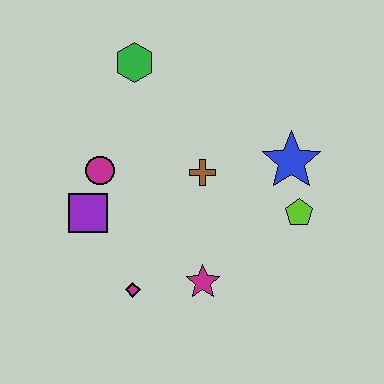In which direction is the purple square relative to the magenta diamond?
The purple square is above the magenta diamond.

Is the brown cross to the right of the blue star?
No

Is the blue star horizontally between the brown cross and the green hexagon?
No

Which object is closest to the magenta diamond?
The magenta star is closest to the magenta diamond.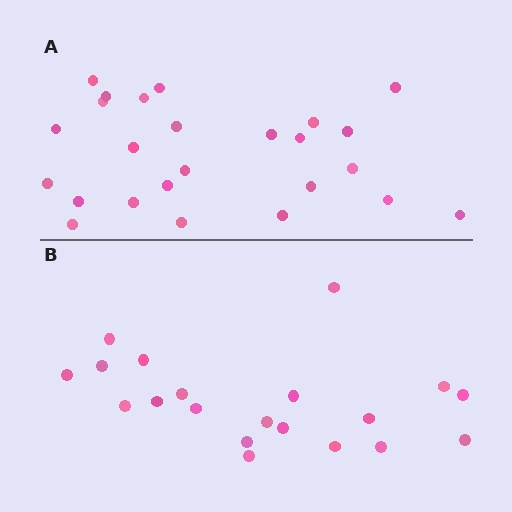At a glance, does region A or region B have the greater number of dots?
Region A (the top region) has more dots.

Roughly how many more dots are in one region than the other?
Region A has about 5 more dots than region B.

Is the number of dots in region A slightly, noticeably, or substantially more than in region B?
Region A has noticeably more, but not dramatically so. The ratio is roughly 1.2 to 1.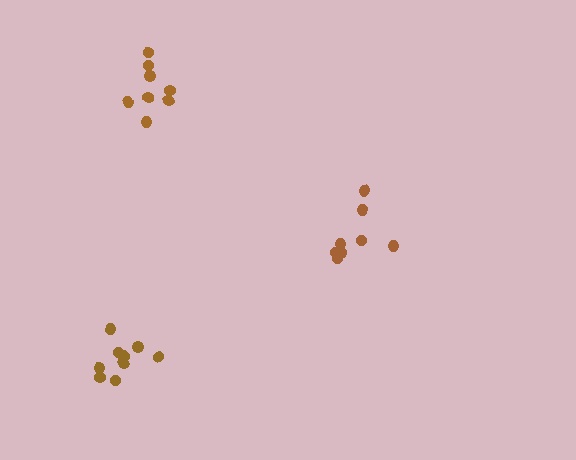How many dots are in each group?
Group 1: 8 dots, Group 2: 8 dots, Group 3: 10 dots (26 total).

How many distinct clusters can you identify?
There are 3 distinct clusters.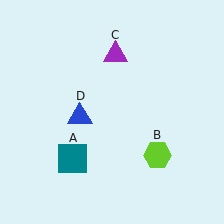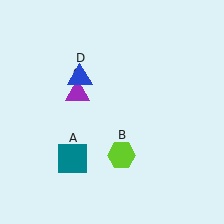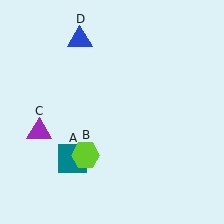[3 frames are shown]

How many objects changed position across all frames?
3 objects changed position: lime hexagon (object B), purple triangle (object C), blue triangle (object D).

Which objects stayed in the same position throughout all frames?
Teal square (object A) remained stationary.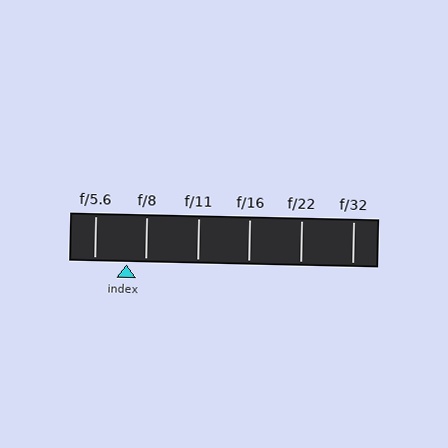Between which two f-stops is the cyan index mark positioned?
The index mark is between f/5.6 and f/8.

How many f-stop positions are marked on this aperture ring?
There are 6 f-stop positions marked.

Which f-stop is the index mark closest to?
The index mark is closest to f/8.